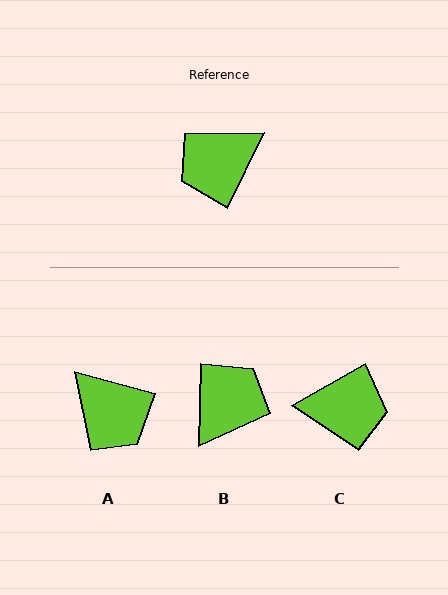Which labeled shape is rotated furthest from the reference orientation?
B, about 155 degrees away.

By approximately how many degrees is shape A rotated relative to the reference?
Approximately 101 degrees counter-clockwise.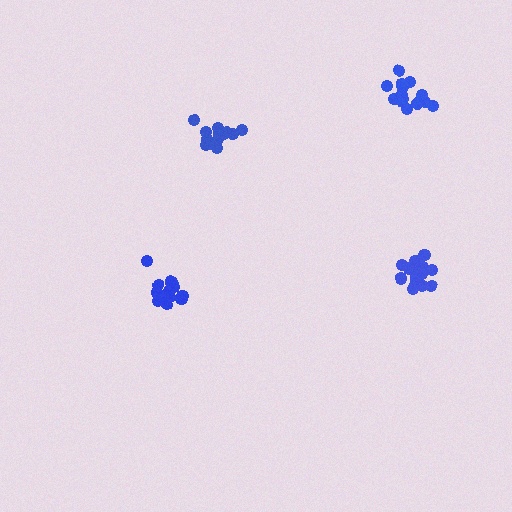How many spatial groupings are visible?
There are 4 spatial groupings.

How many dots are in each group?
Group 1: 14 dots, Group 2: 14 dots, Group 3: 14 dots, Group 4: 17 dots (59 total).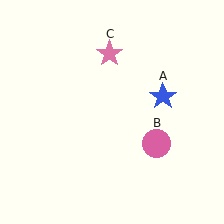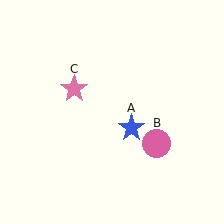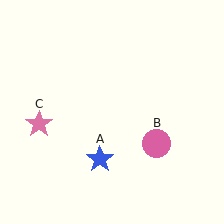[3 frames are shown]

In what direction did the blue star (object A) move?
The blue star (object A) moved down and to the left.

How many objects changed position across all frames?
2 objects changed position: blue star (object A), pink star (object C).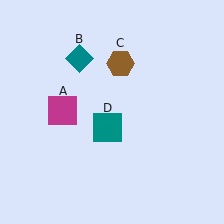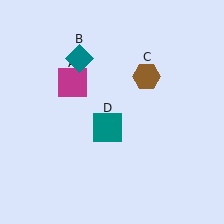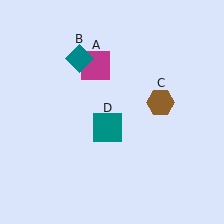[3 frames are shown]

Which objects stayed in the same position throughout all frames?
Teal diamond (object B) and teal square (object D) remained stationary.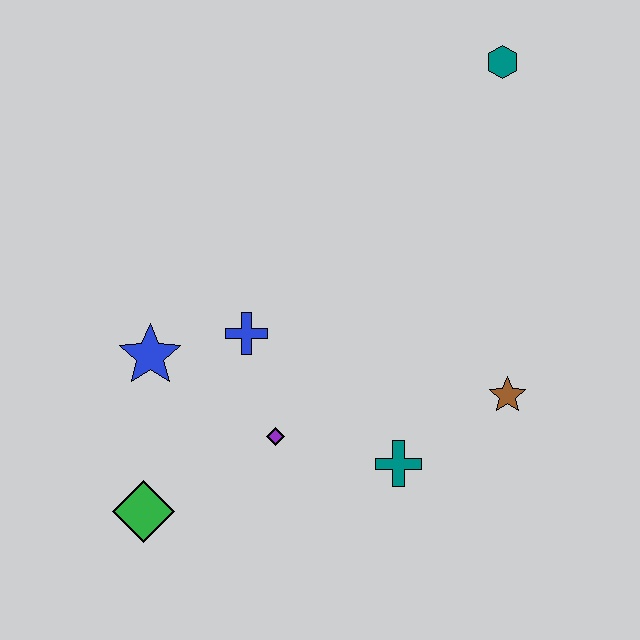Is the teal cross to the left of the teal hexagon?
Yes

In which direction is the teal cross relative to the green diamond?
The teal cross is to the right of the green diamond.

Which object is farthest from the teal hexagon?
The green diamond is farthest from the teal hexagon.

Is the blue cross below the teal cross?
No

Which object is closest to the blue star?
The blue cross is closest to the blue star.